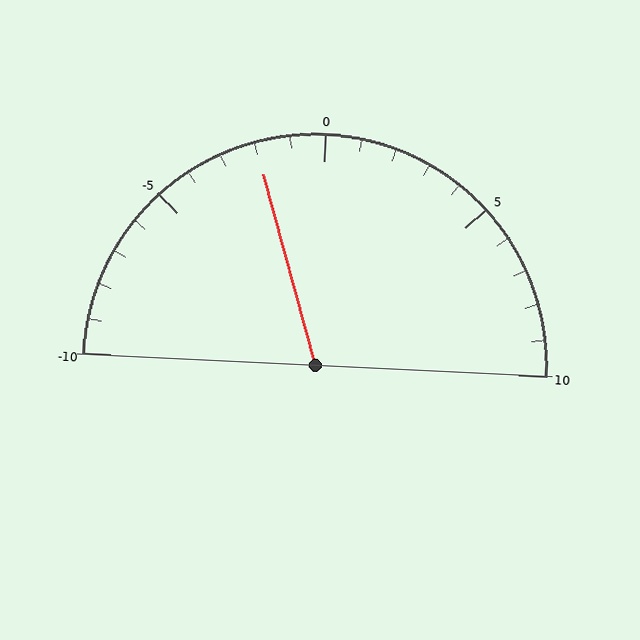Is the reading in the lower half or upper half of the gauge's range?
The reading is in the lower half of the range (-10 to 10).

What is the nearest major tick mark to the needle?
The nearest major tick mark is 0.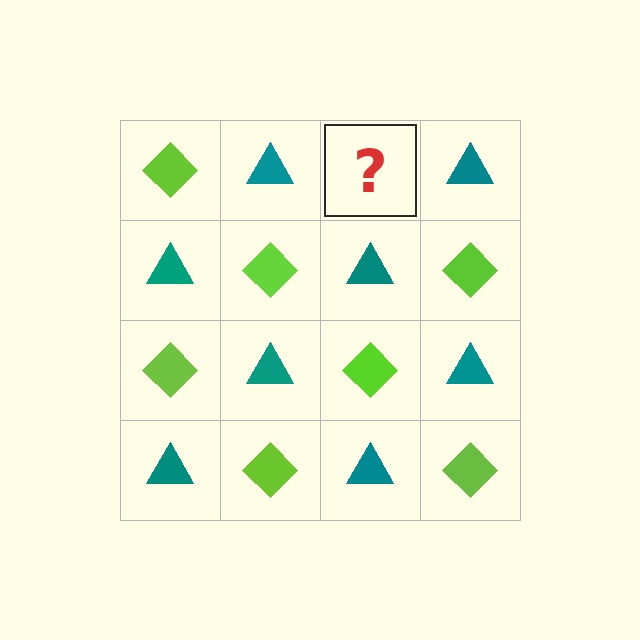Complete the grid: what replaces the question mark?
The question mark should be replaced with a lime diamond.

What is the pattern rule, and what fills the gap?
The rule is that it alternates lime diamond and teal triangle in a checkerboard pattern. The gap should be filled with a lime diamond.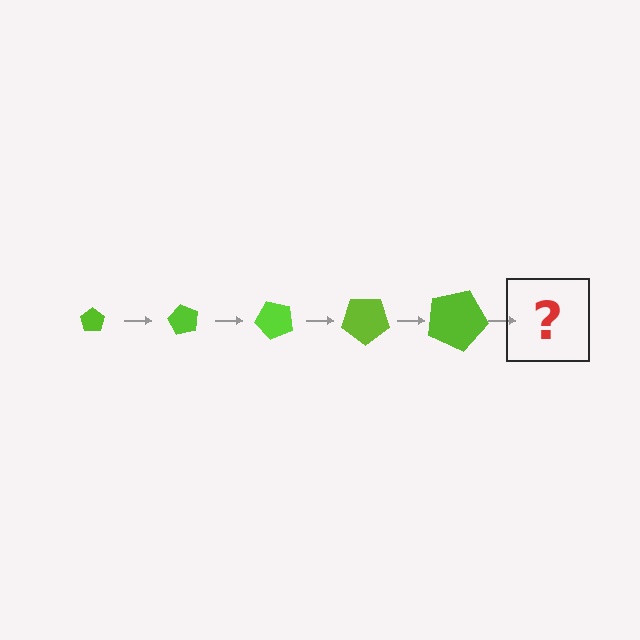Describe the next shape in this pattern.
It should be a pentagon, larger than the previous one and rotated 300 degrees from the start.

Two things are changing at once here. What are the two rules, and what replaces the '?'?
The two rules are that the pentagon grows larger each step and it rotates 60 degrees each step. The '?' should be a pentagon, larger than the previous one and rotated 300 degrees from the start.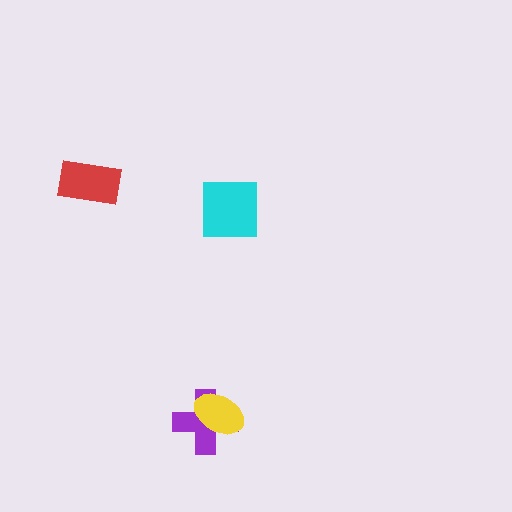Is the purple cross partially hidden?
Yes, it is partially covered by another shape.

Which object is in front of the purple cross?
The yellow ellipse is in front of the purple cross.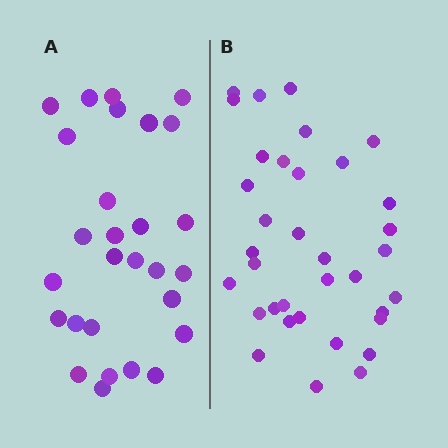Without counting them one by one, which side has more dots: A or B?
Region B (the right region) has more dots.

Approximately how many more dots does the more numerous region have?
Region B has roughly 8 or so more dots than region A.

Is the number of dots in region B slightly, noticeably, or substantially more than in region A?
Region B has noticeably more, but not dramatically so. The ratio is roughly 1.2 to 1.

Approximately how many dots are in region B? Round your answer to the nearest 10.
About 40 dots. (The exact count is 35, which rounds to 40.)